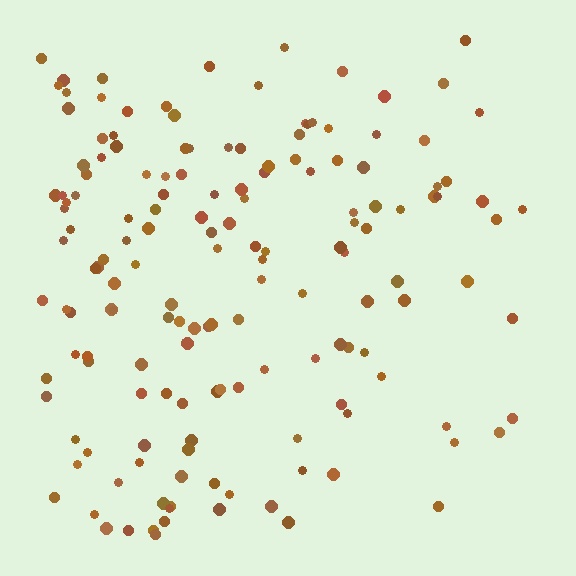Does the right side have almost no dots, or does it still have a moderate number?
Still a moderate number, just noticeably fewer than the left.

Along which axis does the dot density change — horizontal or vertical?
Horizontal.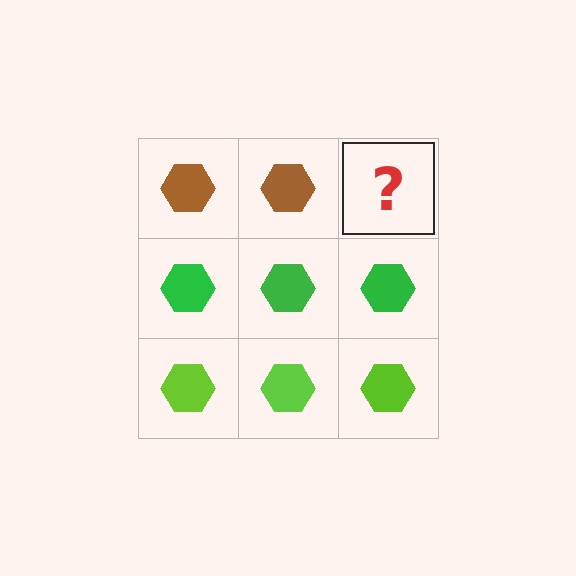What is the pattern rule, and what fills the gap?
The rule is that each row has a consistent color. The gap should be filled with a brown hexagon.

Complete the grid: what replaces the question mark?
The question mark should be replaced with a brown hexagon.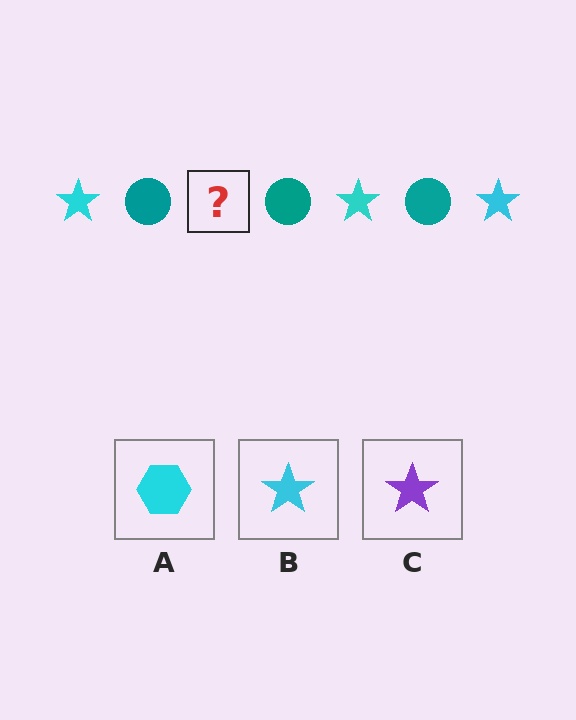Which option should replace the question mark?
Option B.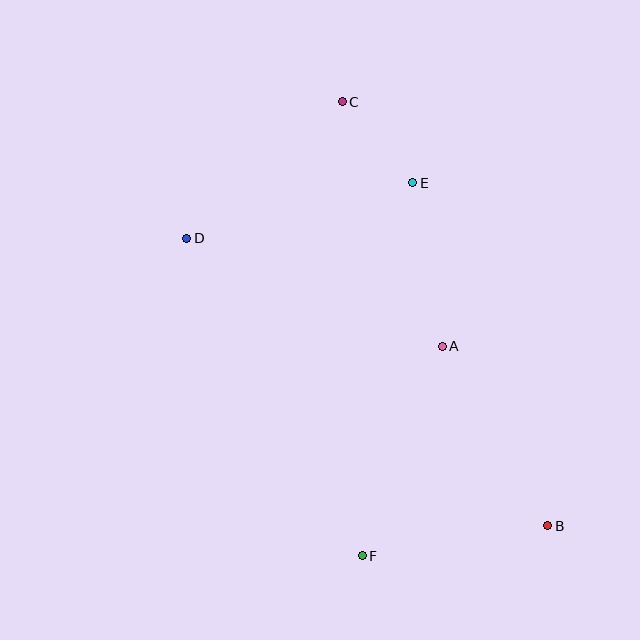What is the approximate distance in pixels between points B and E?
The distance between B and E is approximately 369 pixels.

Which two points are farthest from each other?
Points B and C are farthest from each other.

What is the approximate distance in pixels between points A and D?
The distance between A and D is approximately 277 pixels.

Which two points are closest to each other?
Points C and E are closest to each other.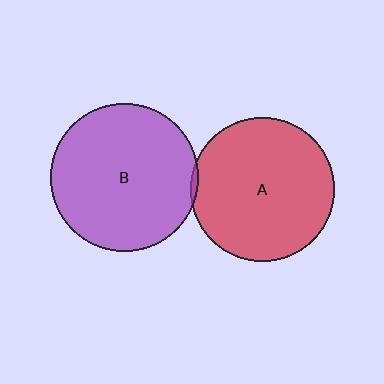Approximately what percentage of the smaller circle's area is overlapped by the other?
Approximately 5%.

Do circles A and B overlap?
Yes.